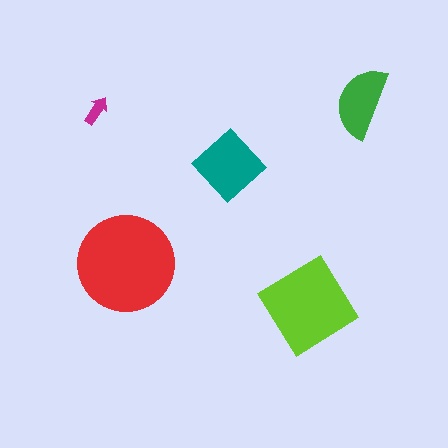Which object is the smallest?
The magenta arrow.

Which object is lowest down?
The lime diamond is bottommost.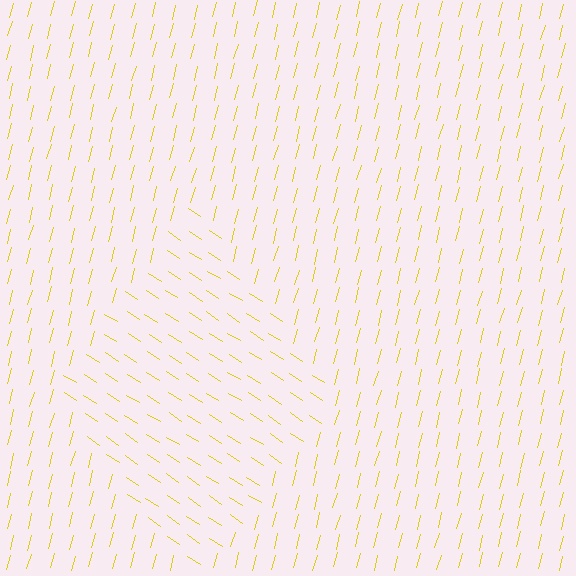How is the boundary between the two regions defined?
The boundary is defined purely by a change in line orientation (approximately 72 degrees difference). All lines are the same color and thickness.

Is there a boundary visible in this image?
Yes, there is a texture boundary formed by a change in line orientation.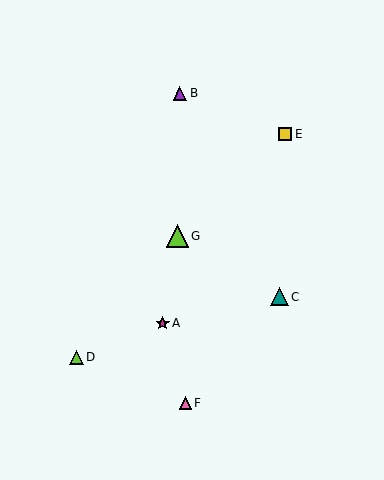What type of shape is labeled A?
Shape A is a magenta star.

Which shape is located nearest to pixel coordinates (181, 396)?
The pink triangle (labeled F) at (185, 403) is nearest to that location.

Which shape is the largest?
The lime triangle (labeled G) is the largest.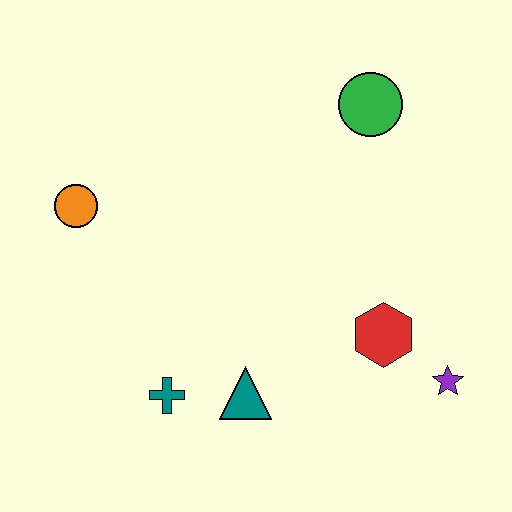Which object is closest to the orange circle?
The teal cross is closest to the orange circle.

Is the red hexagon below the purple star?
No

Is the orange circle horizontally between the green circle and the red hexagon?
No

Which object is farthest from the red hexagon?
The orange circle is farthest from the red hexagon.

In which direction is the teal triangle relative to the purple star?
The teal triangle is to the left of the purple star.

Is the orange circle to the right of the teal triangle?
No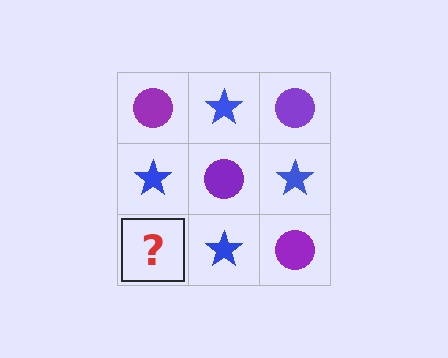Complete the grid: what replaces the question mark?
The question mark should be replaced with a purple circle.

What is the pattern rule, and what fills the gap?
The rule is that it alternates purple circle and blue star in a checkerboard pattern. The gap should be filled with a purple circle.